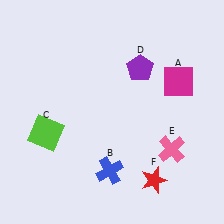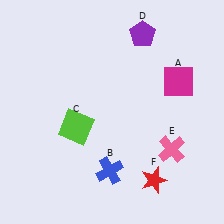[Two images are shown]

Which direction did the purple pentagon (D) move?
The purple pentagon (D) moved up.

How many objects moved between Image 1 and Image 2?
2 objects moved between the two images.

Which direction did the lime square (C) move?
The lime square (C) moved right.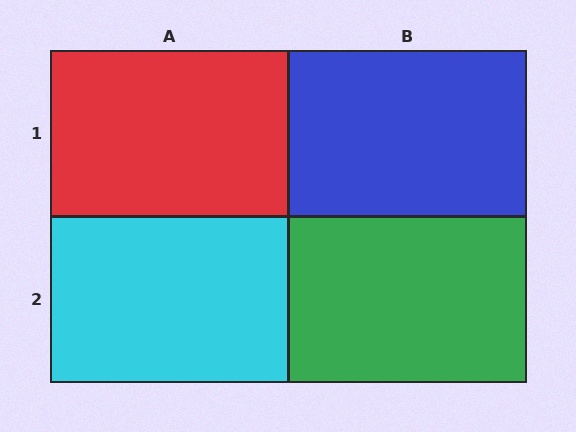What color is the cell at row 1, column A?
Red.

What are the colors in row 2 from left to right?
Cyan, green.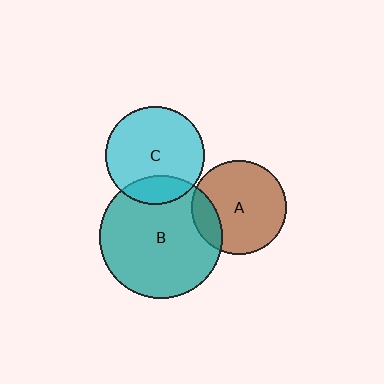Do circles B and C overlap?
Yes.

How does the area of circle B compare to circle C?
Approximately 1.6 times.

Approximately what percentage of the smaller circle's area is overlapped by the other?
Approximately 20%.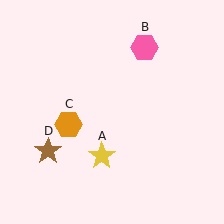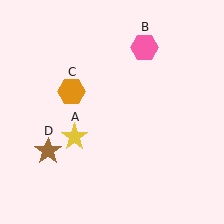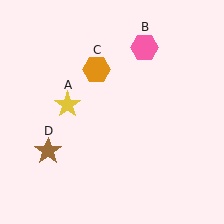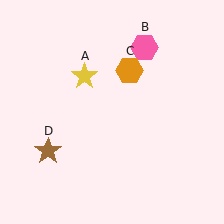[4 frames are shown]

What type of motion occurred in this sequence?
The yellow star (object A), orange hexagon (object C) rotated clockwise around the center of the scene.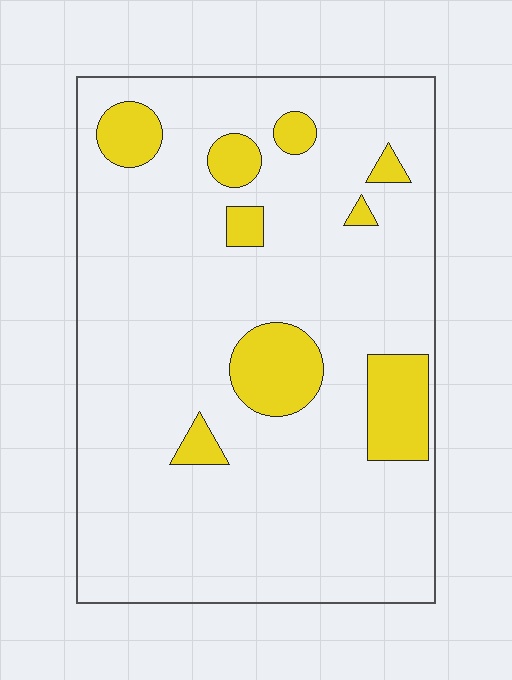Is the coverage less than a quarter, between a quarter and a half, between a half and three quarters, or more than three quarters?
Less than a quarter.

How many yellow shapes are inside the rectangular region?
9.